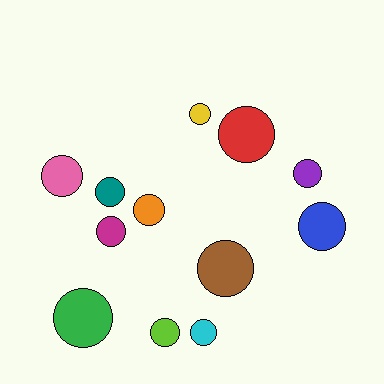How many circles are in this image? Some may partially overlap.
There are 12 circles.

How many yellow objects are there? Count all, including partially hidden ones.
There is 1 yellow object.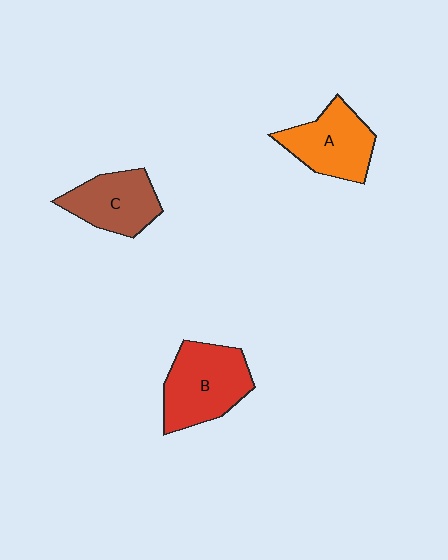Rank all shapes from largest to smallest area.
From largest to smallest: B (red), A (orange), C (brown).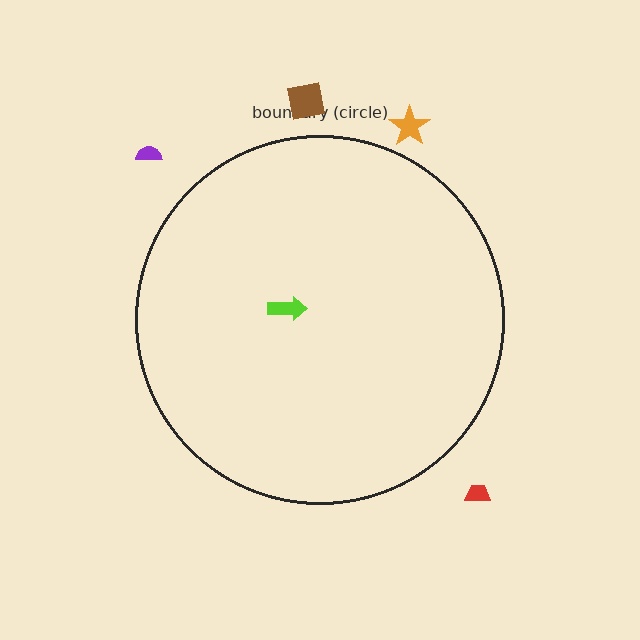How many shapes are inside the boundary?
1 inside, 4 outside.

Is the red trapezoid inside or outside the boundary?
Outside.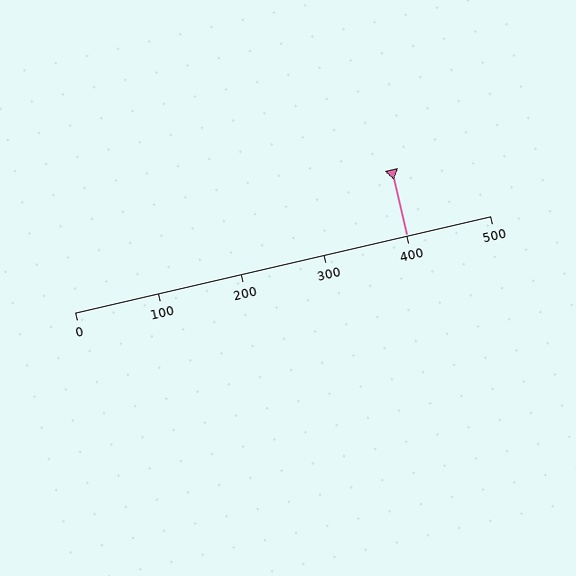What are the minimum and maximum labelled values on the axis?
The axis runs from 0 to 500.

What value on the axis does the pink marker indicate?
The marker indicates approximately 400.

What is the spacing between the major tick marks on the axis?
The major ticks are spaced 100 apart.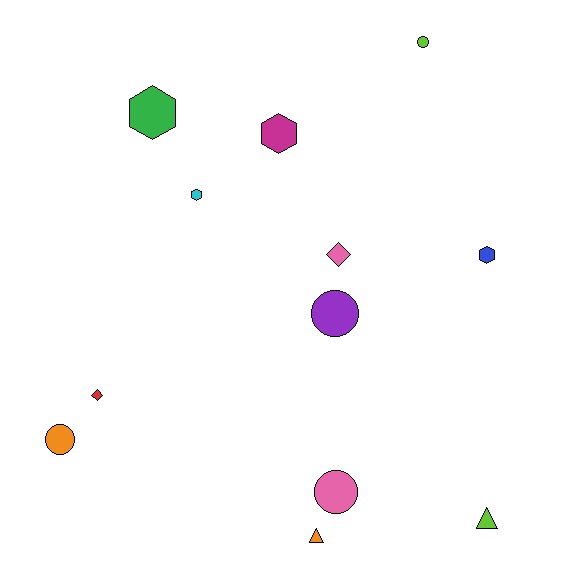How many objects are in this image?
There are 12 objects.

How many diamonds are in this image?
There are 2 diamonds.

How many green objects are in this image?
There is 1 green object.